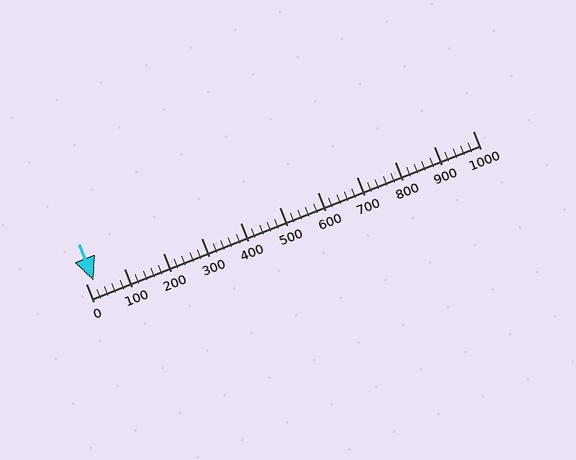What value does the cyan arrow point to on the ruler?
The cyan arrow points to approximately 20.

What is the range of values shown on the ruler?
The ruler shows values from 0 to 1000.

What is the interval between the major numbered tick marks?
The major tick marks are spaced 100 units apart.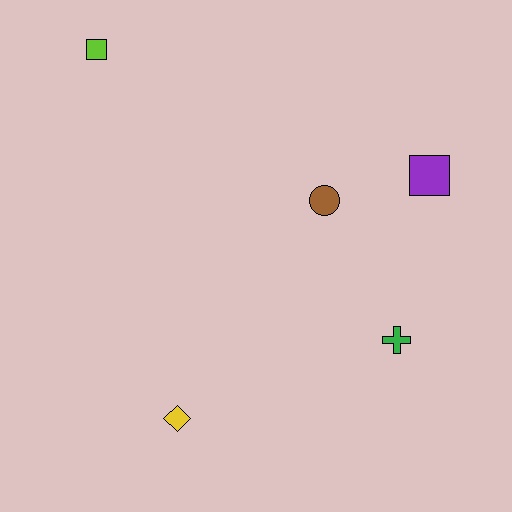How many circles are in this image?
There is 1 circle.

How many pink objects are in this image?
There are no pink objects.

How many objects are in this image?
There are 5 objects.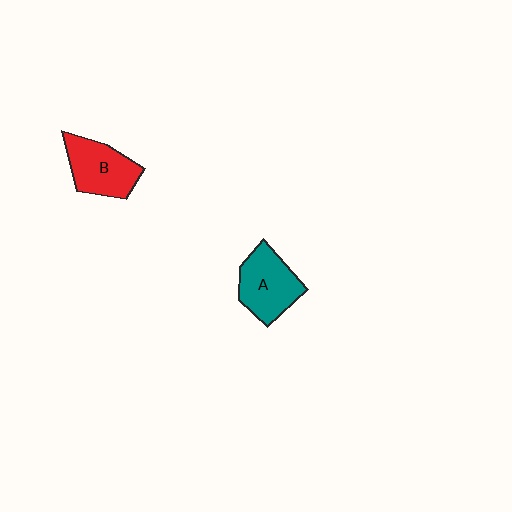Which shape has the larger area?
Shape A (teal).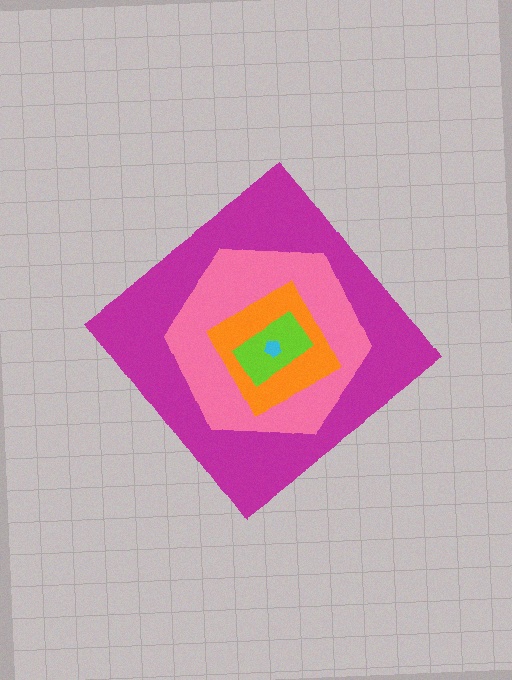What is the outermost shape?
The magenta diamond.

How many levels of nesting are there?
5.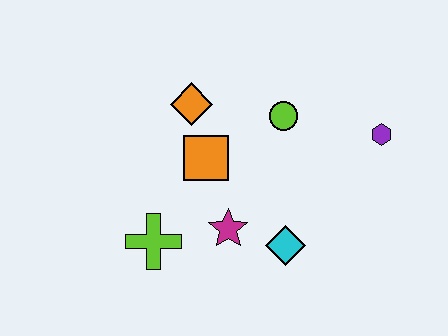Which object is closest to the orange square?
The orange diamond is closest to the orange square.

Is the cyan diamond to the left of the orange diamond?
No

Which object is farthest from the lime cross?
The purple hexagon is farthest from the lime cross.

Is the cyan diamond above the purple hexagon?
No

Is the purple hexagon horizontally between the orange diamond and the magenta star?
No